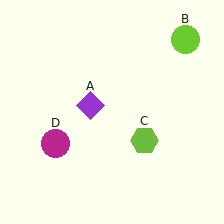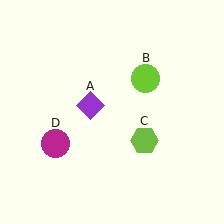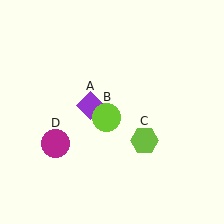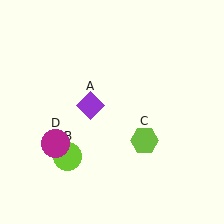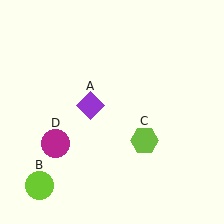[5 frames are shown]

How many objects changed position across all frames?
1 object changed position: lime circle (object B).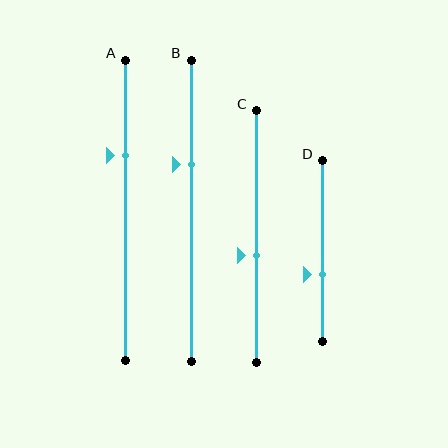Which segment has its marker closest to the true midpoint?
Segment C has its marker closest to the true midpoint.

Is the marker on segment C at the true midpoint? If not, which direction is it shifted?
No, the marker on segment C is shifted downward by about 8% of the segment length.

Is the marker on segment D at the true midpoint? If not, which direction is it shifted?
No, the marker on segment D is shifted downward by about 13% of the segment length.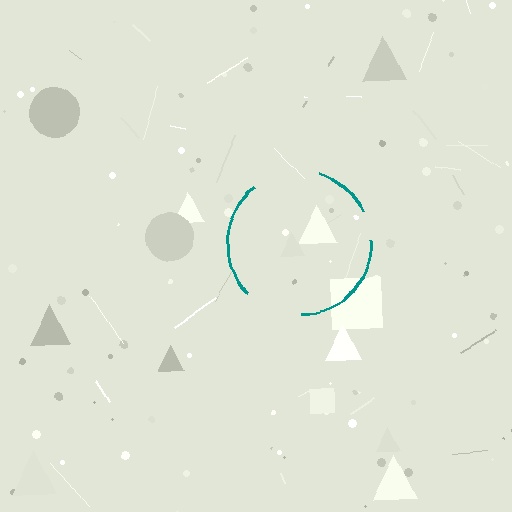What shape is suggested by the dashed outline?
The dashed outline suggests a circle.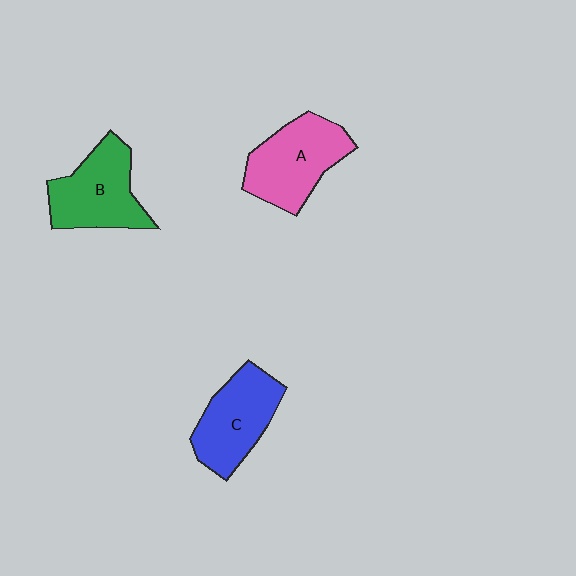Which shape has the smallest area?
Shape C (blue).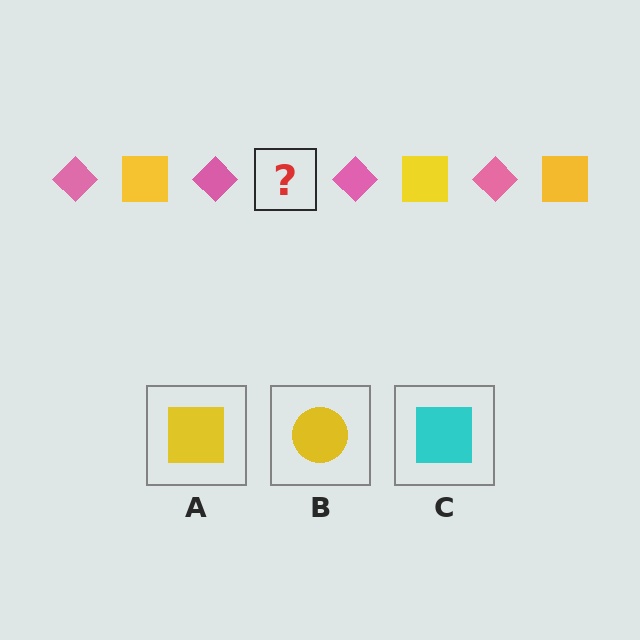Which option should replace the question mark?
Option A.